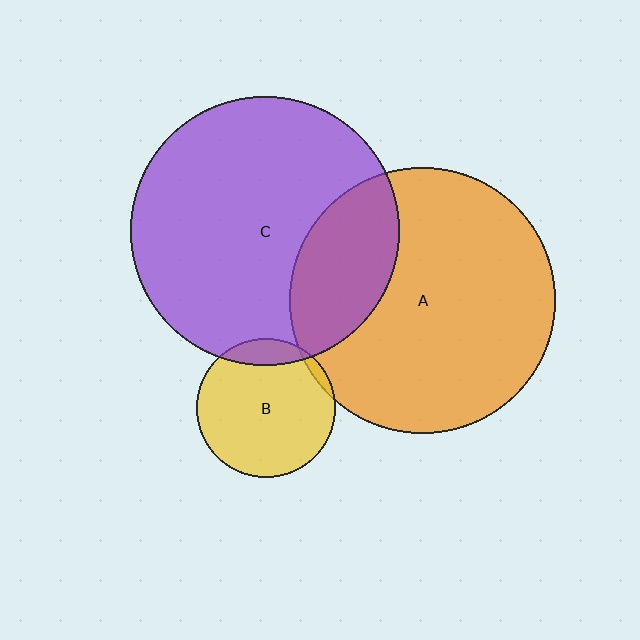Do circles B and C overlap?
Yes.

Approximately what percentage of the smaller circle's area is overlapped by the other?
Approximately 10%.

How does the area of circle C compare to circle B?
Approximately 3.7 times.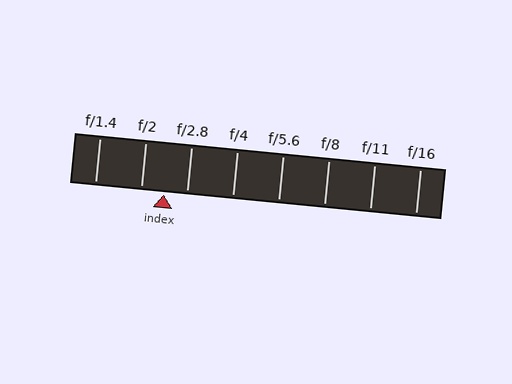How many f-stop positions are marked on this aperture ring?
There are 8 f-stop positions marked.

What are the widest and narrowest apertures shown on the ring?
The widest aperture shown is f/1.4 and the narrowest is f/16.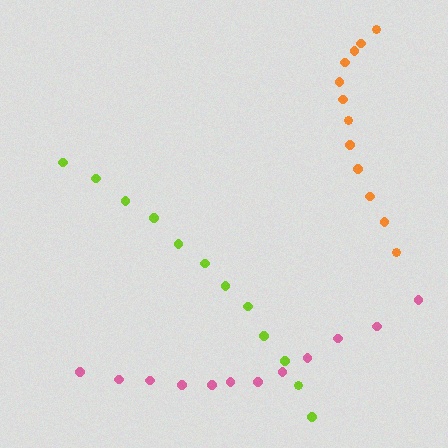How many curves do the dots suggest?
There are 3 distinct paths.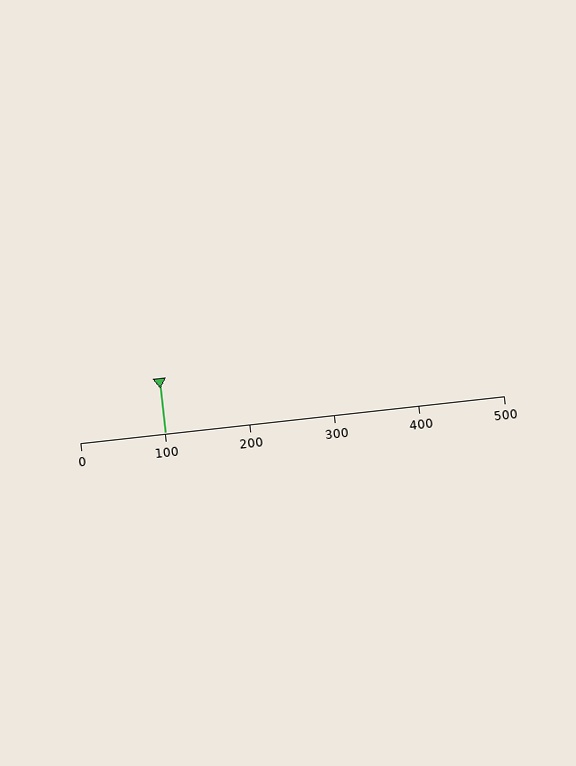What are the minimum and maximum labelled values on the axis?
The axis runs from 0 to 500.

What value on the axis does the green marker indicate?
The marker indicates approximately 100.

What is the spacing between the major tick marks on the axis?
The major ticks are spaced 100 apart.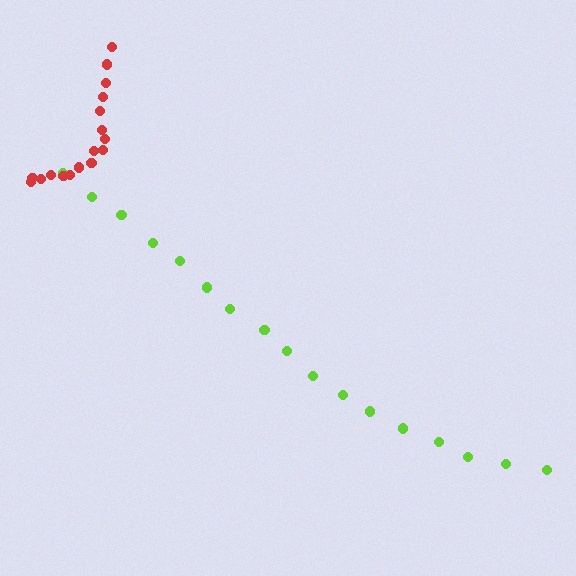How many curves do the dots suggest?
There are 2 distinct paths.